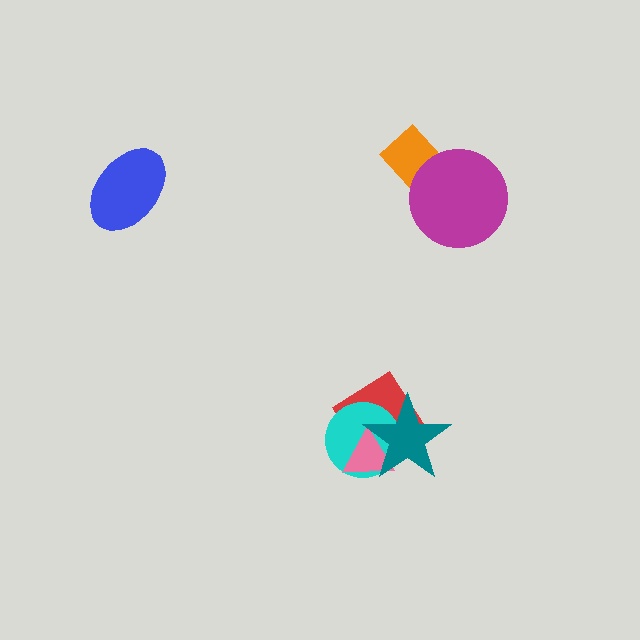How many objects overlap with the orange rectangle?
1 object overlaps with the orange rectangle.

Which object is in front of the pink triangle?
The teal star is in front of the pink triangle.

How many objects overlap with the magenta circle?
1 object overlaps with the magenta circle.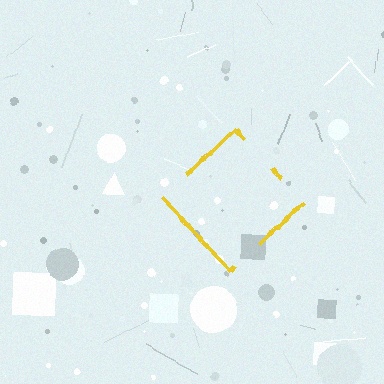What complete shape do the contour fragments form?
The contour fragments form a diamond.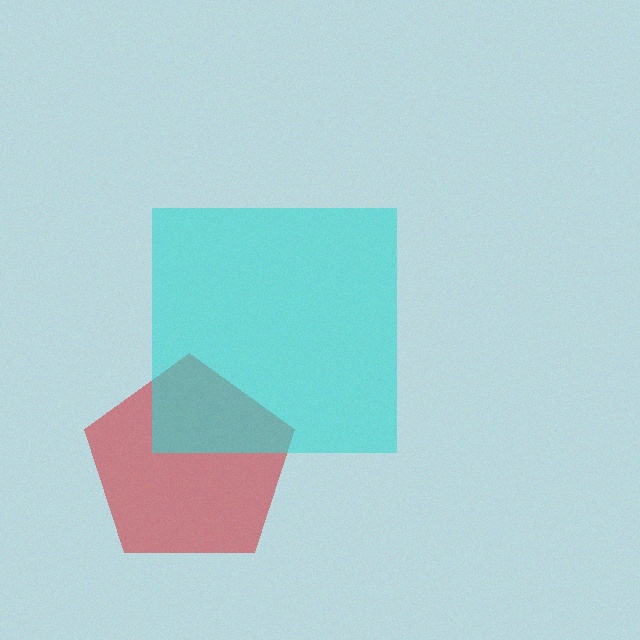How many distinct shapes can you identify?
There are 2 distinct shapes: a red pentagon, a cyan square.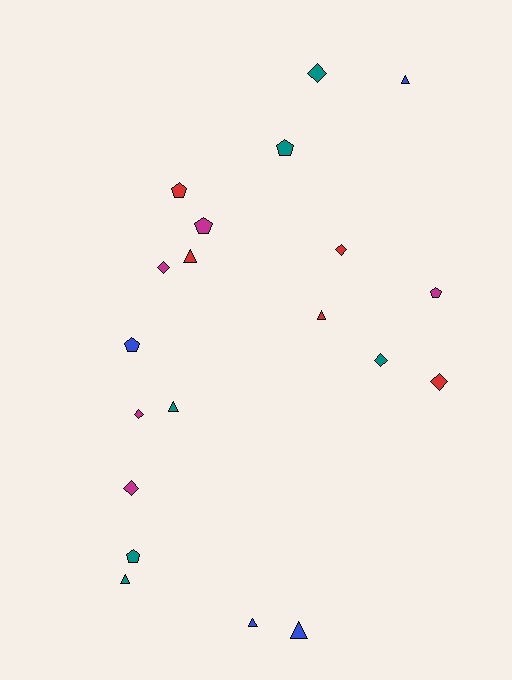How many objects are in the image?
There are 20 objects.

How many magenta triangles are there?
There are no magenta triangles.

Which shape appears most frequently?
Diamond, with 7 objects.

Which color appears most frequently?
Teal, with 6 objects.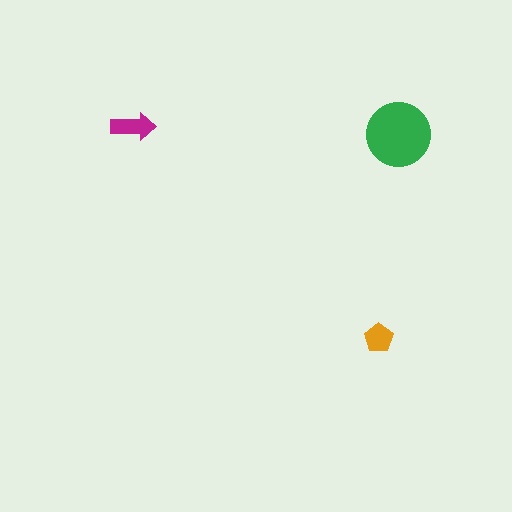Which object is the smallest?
The orange pentagon.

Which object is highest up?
The magenta arrow is topmost.